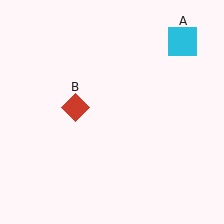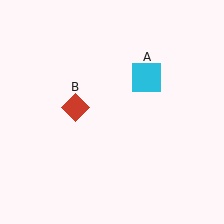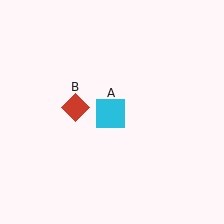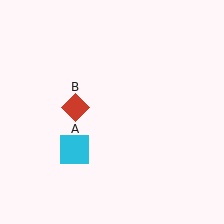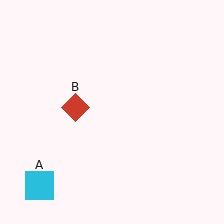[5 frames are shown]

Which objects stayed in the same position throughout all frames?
Red diamond (object B) remained stationary.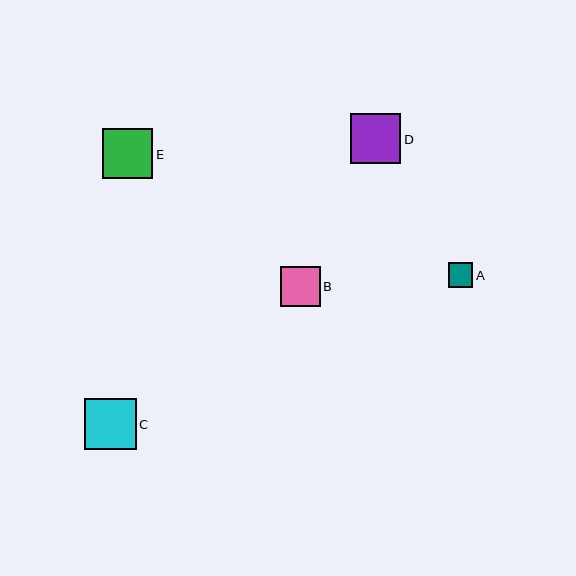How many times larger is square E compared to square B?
Square E is approximately 1.3 times the size of square B.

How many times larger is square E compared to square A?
Square E is approximately 2.1 times the size of square A.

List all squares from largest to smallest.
From largest to smallest: C, E, D, B, A.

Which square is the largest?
Square C is the largest with a size of approximately 51 pixels.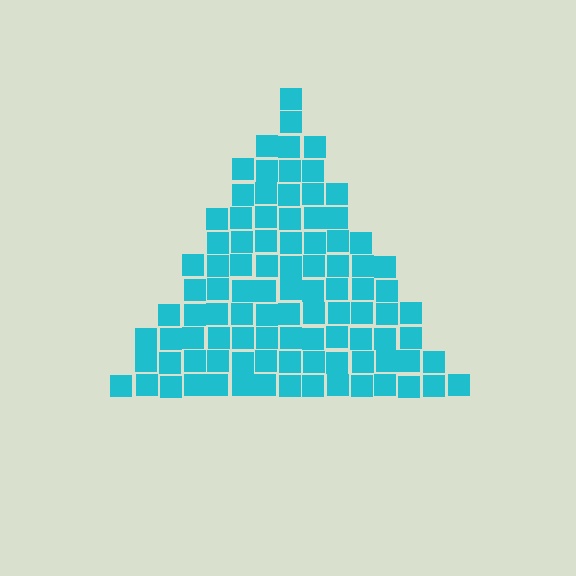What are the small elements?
The small elements are squares.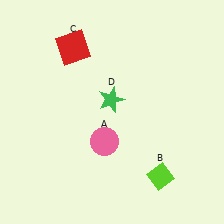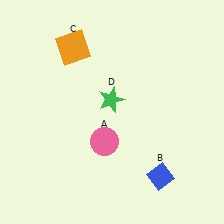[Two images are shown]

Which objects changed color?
B changed from lime to blue. C changed from red to orange.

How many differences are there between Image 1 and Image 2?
There are 2 differences between the two images.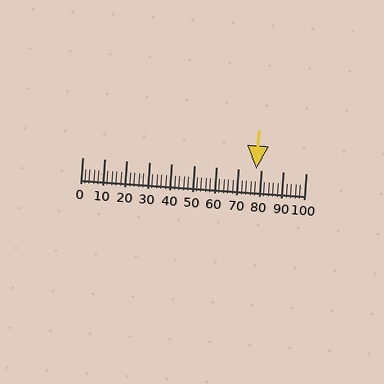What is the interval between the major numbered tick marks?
The major tick marks are spaced 10 units apart.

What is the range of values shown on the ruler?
The ruler shows values from 0 to 100.